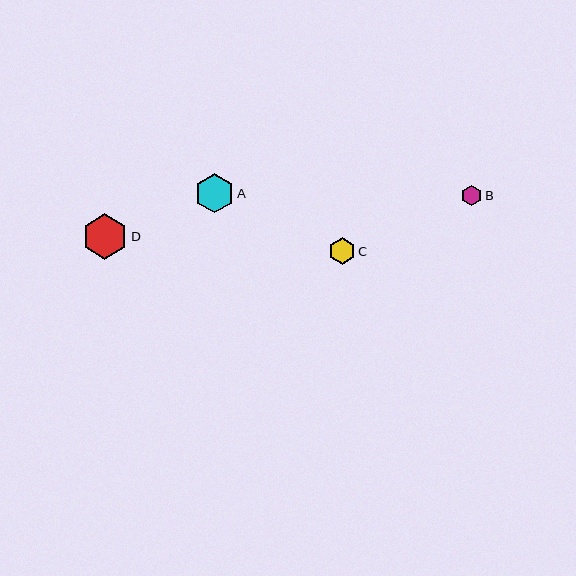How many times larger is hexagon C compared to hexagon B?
Hexagon C is approximately 1.3 times the size of hexagon B.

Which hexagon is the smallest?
Hexagon B is the smallest with a size of approximately 20 pixels.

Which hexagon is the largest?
Hexagon D is the largest with a size of approximately 45 pixels.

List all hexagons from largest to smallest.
From largest to smallest: D, A, C, B.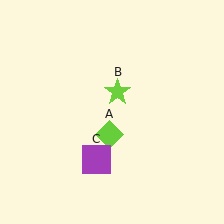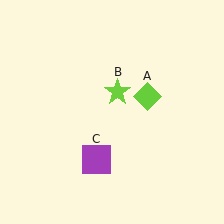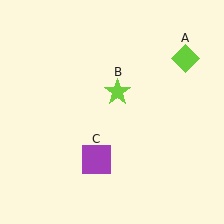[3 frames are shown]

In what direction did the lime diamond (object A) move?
The lime diamond (object A) moved up and to the right.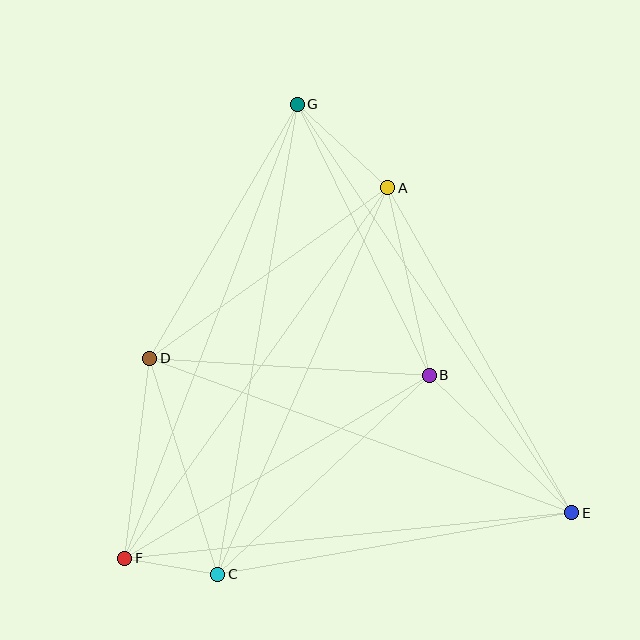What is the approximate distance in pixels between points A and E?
The distance between A and E is approximately 373 pixels.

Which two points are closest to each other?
Points C and F are closest to each other.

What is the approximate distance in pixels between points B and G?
The distance between B and G is approximately 302 pixels.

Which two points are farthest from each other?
Points E and G are farthest from each other.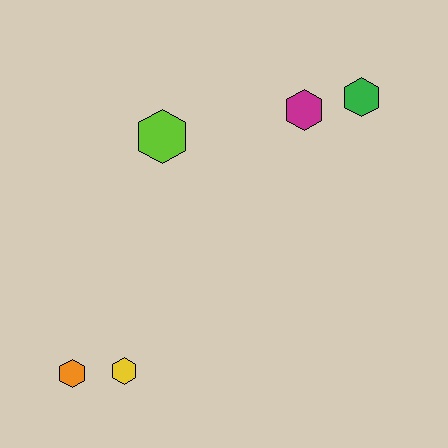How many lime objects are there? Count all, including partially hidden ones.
There is 1 lime object.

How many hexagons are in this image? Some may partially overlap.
There are 5 hexagons.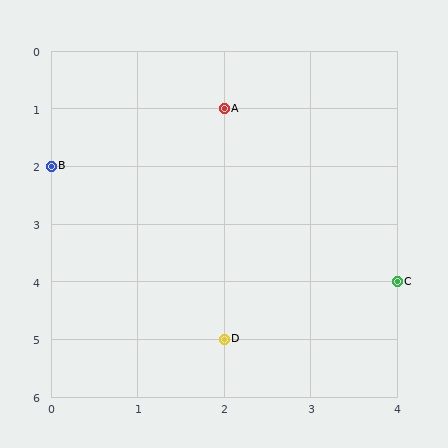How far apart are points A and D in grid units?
Points A and D are 4 rows apart.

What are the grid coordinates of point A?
Point A is at grid coordinates (2, 1).